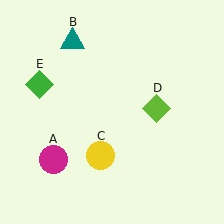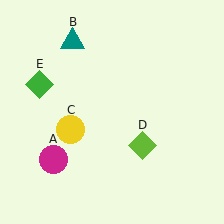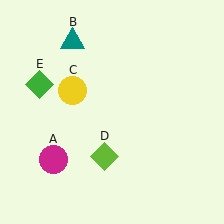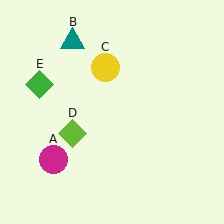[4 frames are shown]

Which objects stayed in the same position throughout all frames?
Magenta circle (object A) and teal triangle (object B) and green diamond (object E) remained stationary.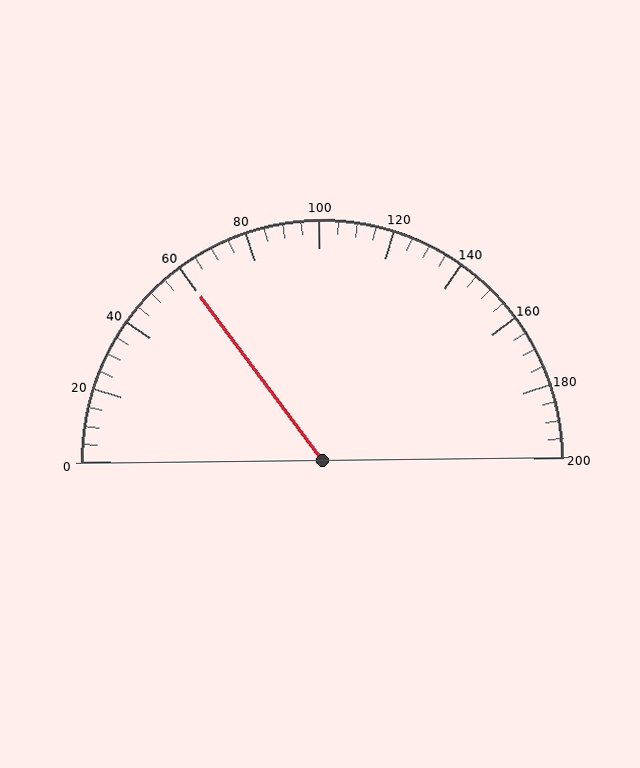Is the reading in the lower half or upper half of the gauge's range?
The reading is in the lower half of the range (0 to 200).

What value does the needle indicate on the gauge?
The needle indicates approximately 60.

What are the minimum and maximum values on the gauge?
The gauge ranges from 0 to 200.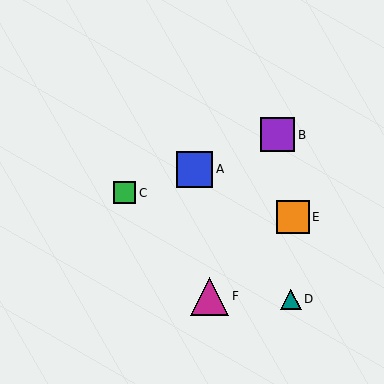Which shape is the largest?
The magenta triangle (labeled F) is the largest.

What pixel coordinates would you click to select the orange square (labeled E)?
Click at (293, 217) to select the orange square E.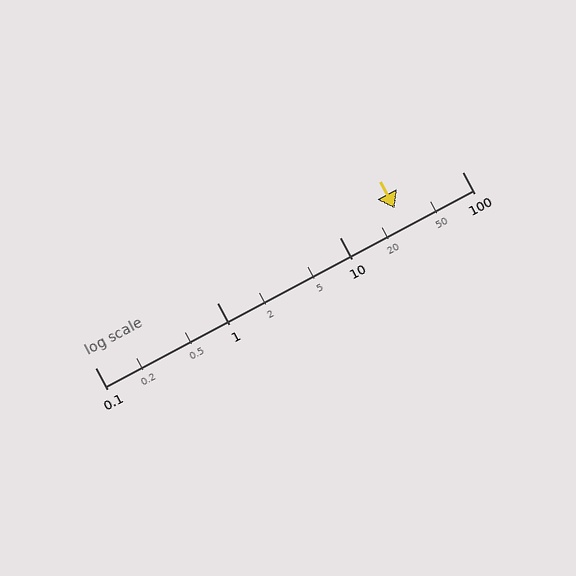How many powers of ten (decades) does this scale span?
The scale spans 3 decades, from 0.1 to 100.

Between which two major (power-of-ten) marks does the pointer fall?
The pointer is between 10 and 100.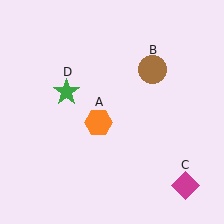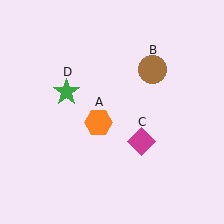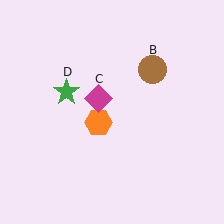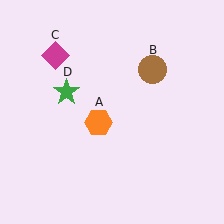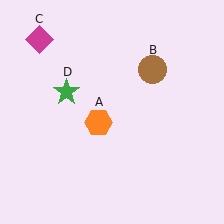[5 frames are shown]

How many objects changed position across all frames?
1 object changed position: magenta diamond (object C).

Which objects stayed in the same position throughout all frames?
Orange hexagon (object A) and brown circle (object B) and green star (object D) remained stationary.